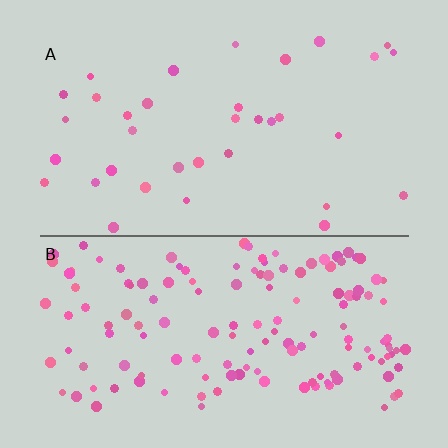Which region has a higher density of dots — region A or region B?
B (the bottom).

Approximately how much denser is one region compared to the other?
Approximately 4.2× — region B over region A.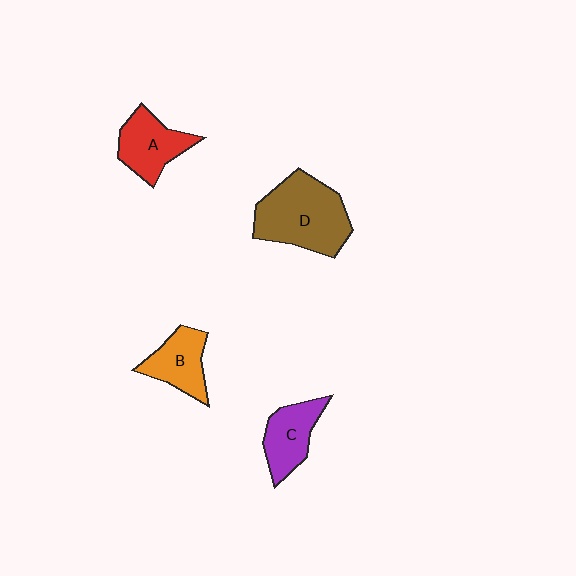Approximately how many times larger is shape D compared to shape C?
Approximately 1.8 times.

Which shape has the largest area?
Shape D (brown).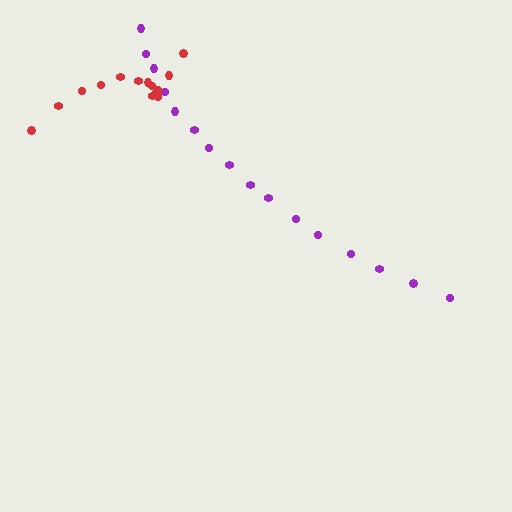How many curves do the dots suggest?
There are 2 distinct paths.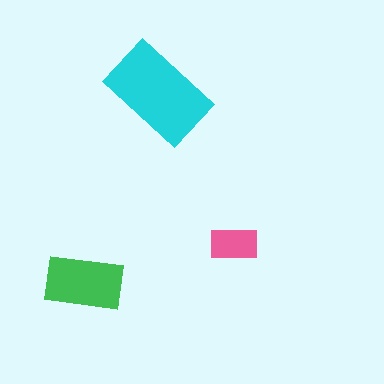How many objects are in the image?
There are 3 objects in the image.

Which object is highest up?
The cyan rectangle is topmost.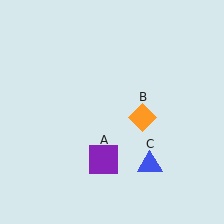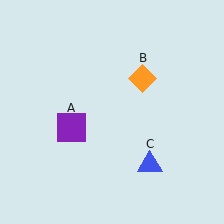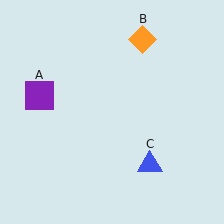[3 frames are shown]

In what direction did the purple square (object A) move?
The purple square (object A) moved up and to the left.